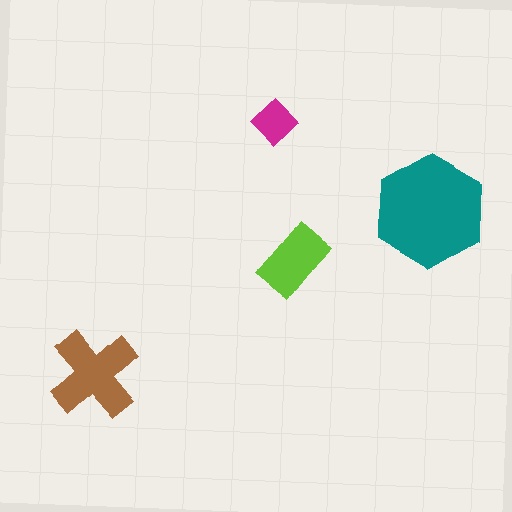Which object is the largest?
The teal hexagon.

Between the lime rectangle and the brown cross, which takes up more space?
The brown cross.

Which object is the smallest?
The magenta diamond.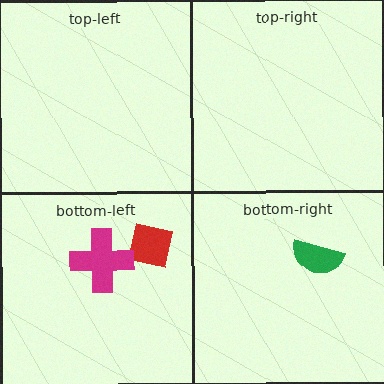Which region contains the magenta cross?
The bottom-left region.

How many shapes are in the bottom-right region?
1.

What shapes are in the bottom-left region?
The red square, the magenta cross.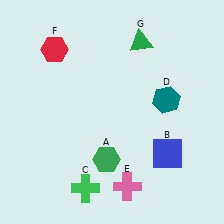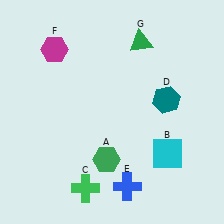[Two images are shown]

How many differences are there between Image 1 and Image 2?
There are 3 differences between the two images.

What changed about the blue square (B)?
In Image 1, B is blue. In Image 2, it changed to cyan.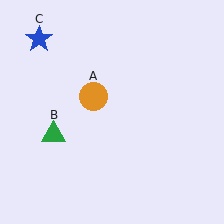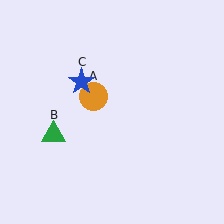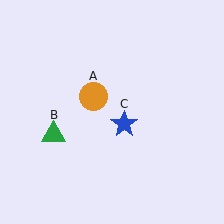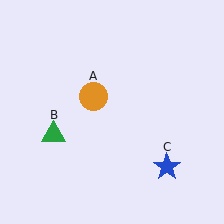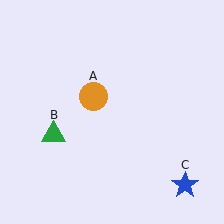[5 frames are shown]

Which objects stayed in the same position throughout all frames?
Orange circle (object A) and green triangle (object B) remained stationary.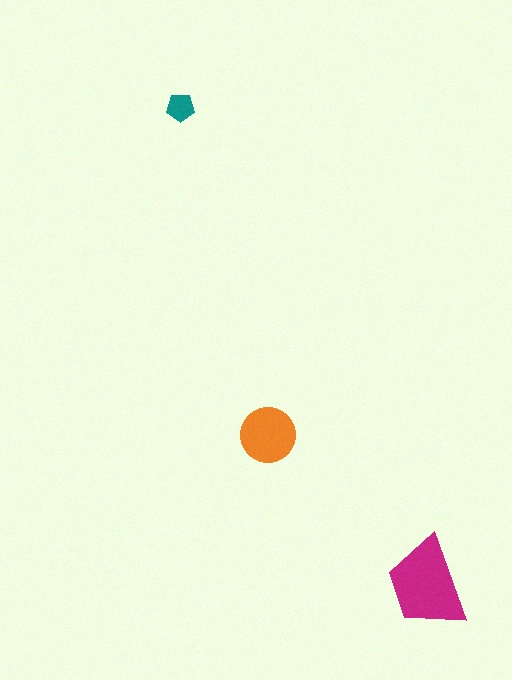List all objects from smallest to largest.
The teal pentagon, the orange circle, the magenta trapezoid.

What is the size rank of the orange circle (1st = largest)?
2nd.